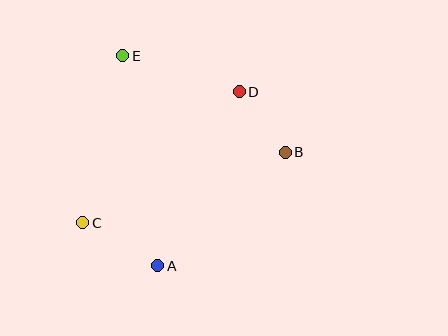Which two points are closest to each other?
Points B and D are closest to each other.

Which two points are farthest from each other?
Points B and C are farthest from each other.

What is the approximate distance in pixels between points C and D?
The distance between C and D is approximately 204 pixels.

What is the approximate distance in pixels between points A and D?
The distance between A and D is approximately 192 pixels.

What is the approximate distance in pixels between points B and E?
The distance between B and E is approximately 189 pixels.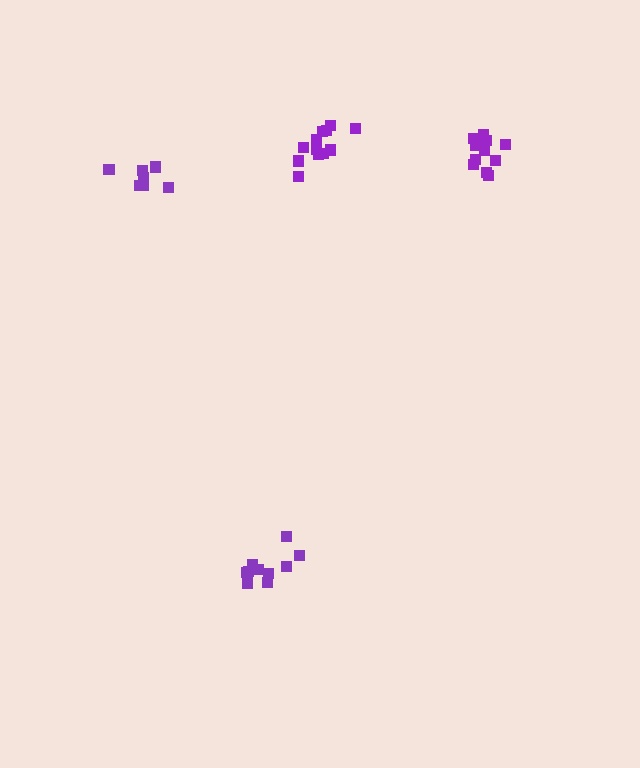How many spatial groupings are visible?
There are 4 spatial groupings.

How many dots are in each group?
Group 1: 12 dots, Group 2: 7 dots, Group 3: 10 dots, Group 4: 12 dots (41 total).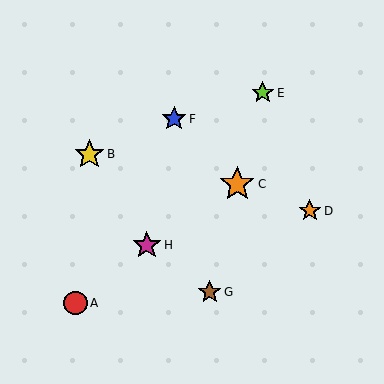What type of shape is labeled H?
Shape H is a magenta star.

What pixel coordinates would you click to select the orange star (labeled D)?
Click at (310, 211) to select the orange star D.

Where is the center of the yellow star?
The center of the yellow star is at (89, 154).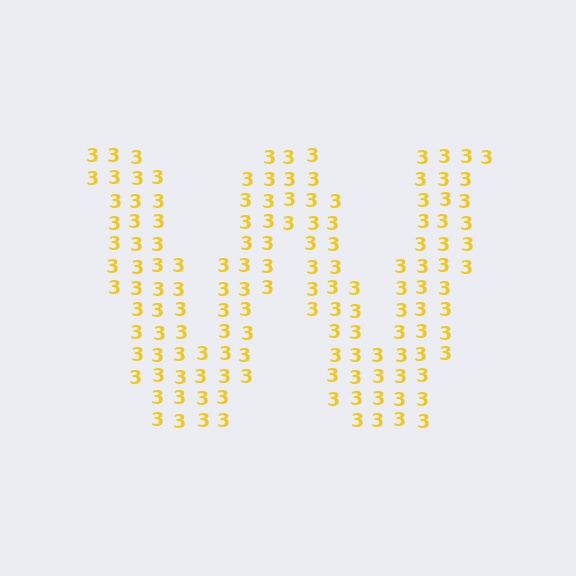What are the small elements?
The small elements are digit 3's.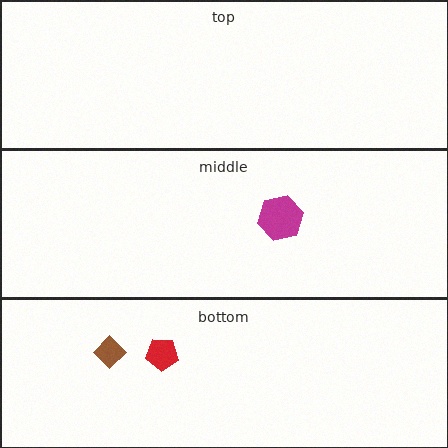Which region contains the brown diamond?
The bottom region.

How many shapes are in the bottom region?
2.